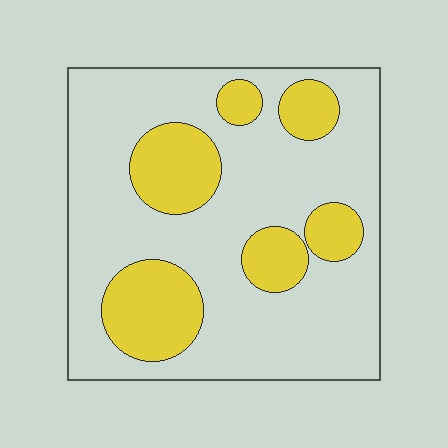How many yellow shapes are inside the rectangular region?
6.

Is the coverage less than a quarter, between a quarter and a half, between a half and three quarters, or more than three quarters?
Between a quarter and a half.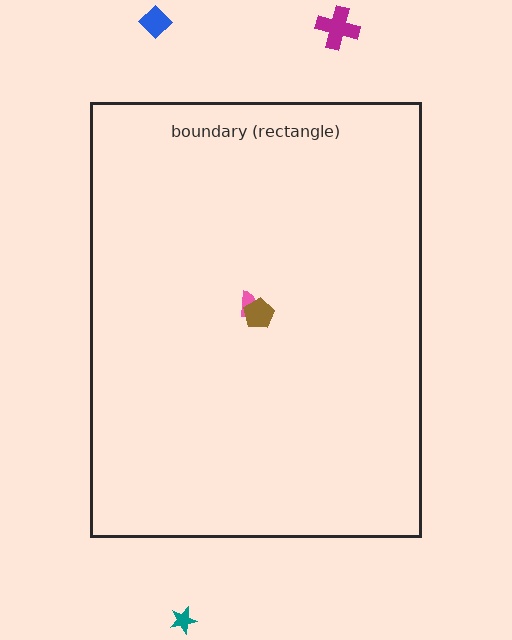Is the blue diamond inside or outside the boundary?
Outside.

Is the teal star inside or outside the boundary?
Outside.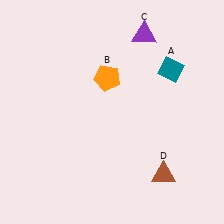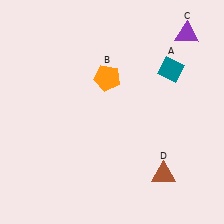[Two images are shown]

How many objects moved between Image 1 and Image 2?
1 object moved between the two images.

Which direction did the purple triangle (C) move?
The purple triangle (C) moved right.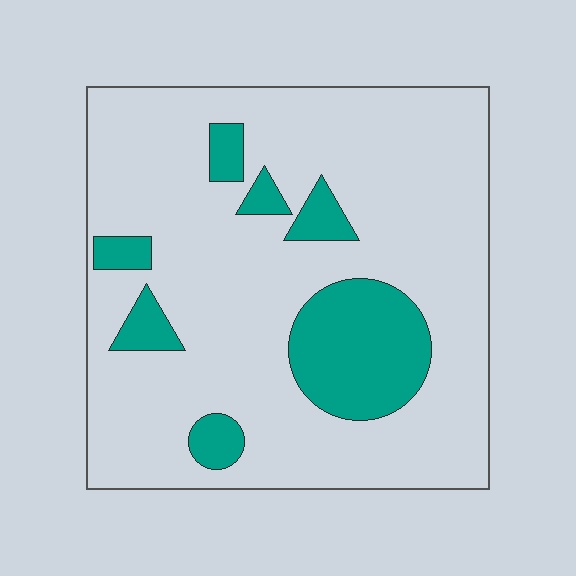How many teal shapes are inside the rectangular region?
7.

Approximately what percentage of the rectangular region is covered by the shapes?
Approximately 20%.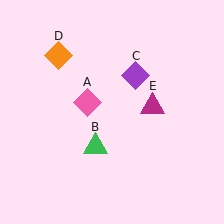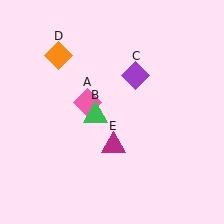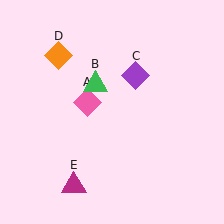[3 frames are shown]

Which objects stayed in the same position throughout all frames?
Pink diamond (object A) and purple diamond (object C) and orange diamond (object D) remained stationary.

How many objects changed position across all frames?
2 objects changed position: green triangle (object B), magenta triangle (object E).